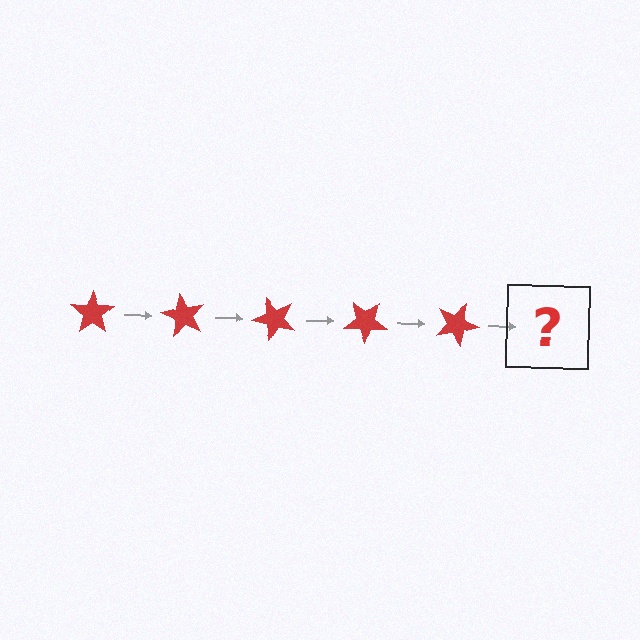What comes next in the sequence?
The next element should be a red star rotated 300 degrees.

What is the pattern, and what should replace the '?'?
The pattern is that the star rotates 60 degrees each step. The '?' should be a red star rotated 300 degrees.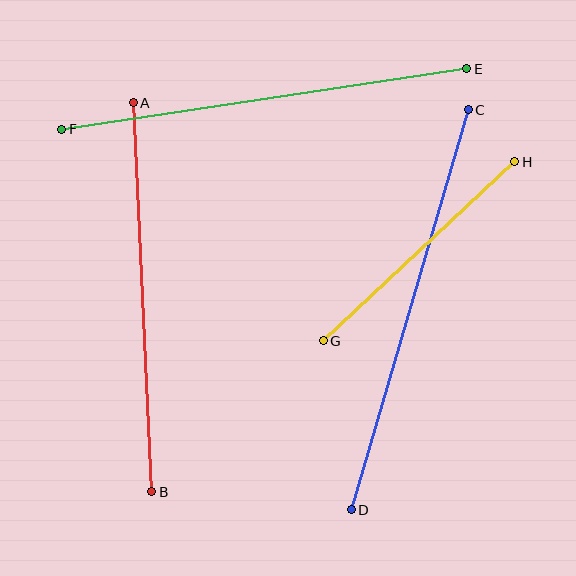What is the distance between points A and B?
The distance is approximately 389 pixels.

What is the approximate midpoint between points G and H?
The midpoint is at approximately (419, 251) pixels.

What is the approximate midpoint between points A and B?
The midpoint is at approximately (142, 297) pixels.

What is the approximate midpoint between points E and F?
The midpoint is at approximately (264, 99) pixels.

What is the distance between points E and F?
The distance is approximately 409 pixels.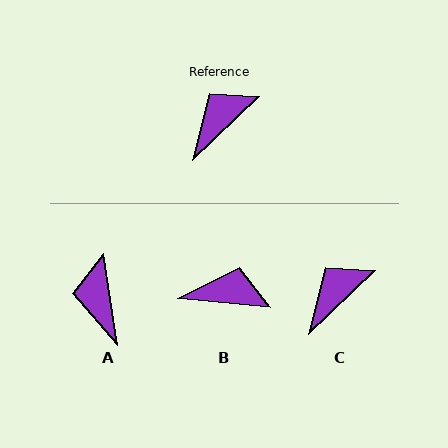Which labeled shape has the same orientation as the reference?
C.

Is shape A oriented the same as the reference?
No, it is off by about 55 degrees.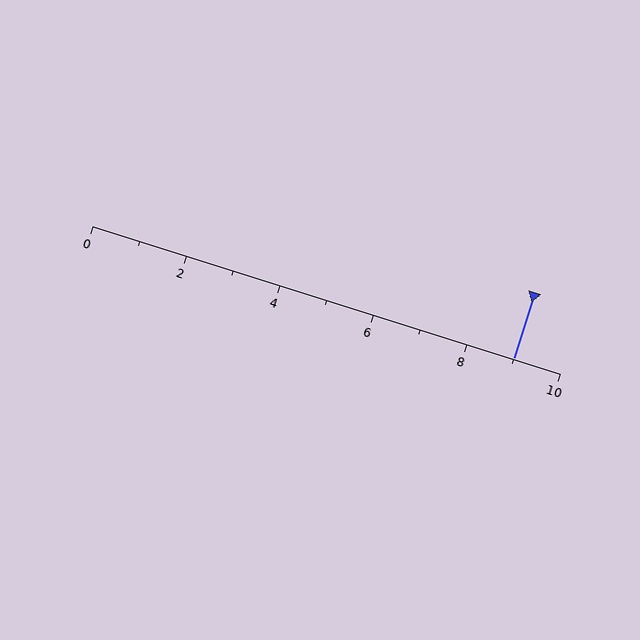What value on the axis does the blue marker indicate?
The marker indicates approximately 9.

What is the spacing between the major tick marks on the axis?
The major ticks are spaced 2 apart.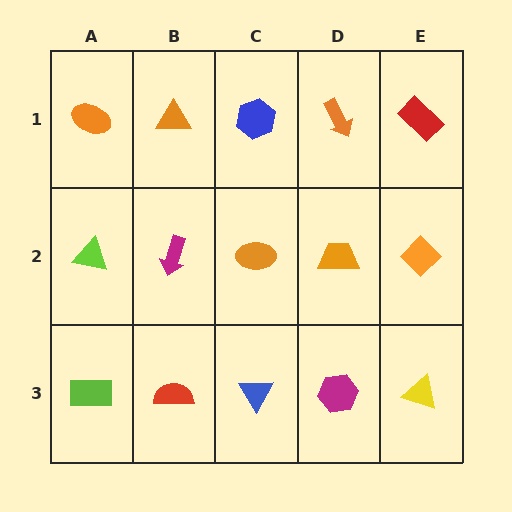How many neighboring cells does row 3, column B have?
3.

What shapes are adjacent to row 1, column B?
A magenta arrow (row 2, column B), an orange ellipse (row 1, column A), a blue hexagon (row 1, column C).